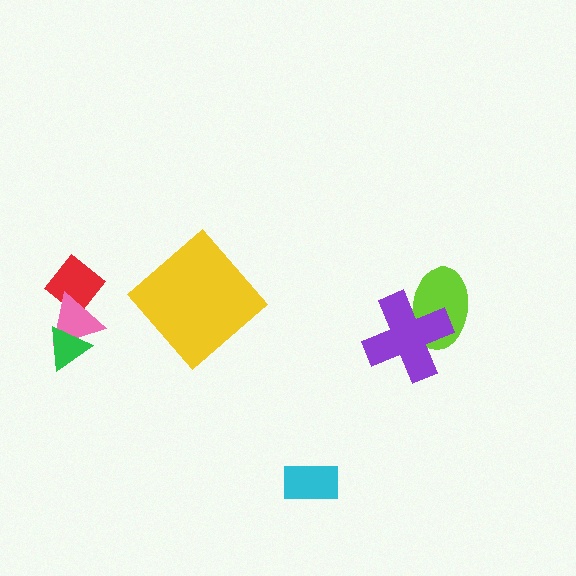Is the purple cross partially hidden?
No, no other shape covers it.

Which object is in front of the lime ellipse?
The purple cross is in front of the lime ellipse.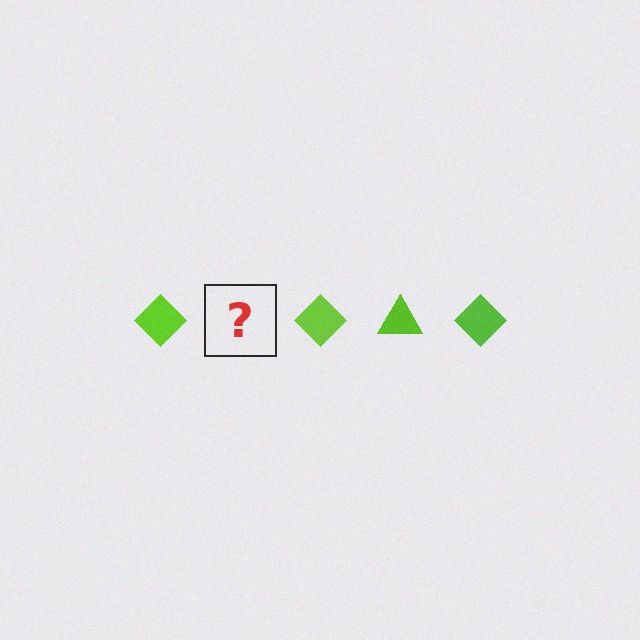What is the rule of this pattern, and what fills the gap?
The rule is that the pattern cycles through diamond, triangle shapes in lime. The gap should be filled with a lime triangle.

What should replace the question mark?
The question mark should be replaced with a lime triangle.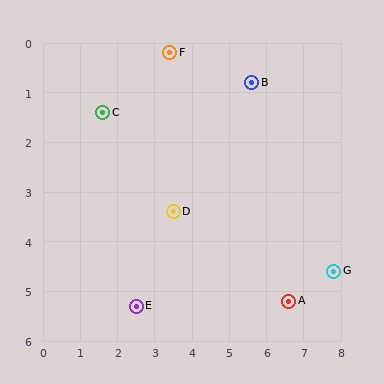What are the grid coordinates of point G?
Point G is at approximately (7.8, 4.6).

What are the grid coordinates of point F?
Point F is at approximately (3.4, 0.2).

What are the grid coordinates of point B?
Point B is at approximately (5.6, 0.8).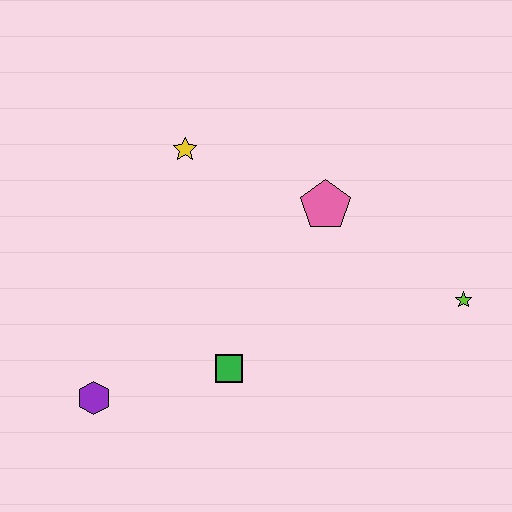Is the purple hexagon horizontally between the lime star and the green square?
No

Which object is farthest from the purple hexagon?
The lime star is farthest from the purple hexagon.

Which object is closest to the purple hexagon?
The green square is closest to the purple hexagon.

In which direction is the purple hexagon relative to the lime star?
The purple hexagon is to the left of the lime star.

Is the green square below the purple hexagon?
No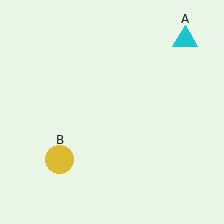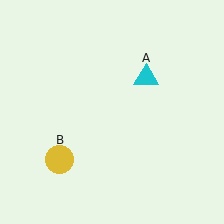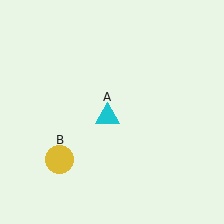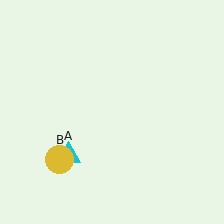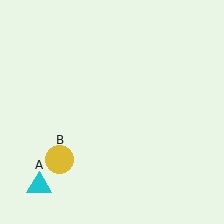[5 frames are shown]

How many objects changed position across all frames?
1 object changed position: cyan triangle (object A).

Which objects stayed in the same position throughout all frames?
Yellow circle (object B) remained stationary.